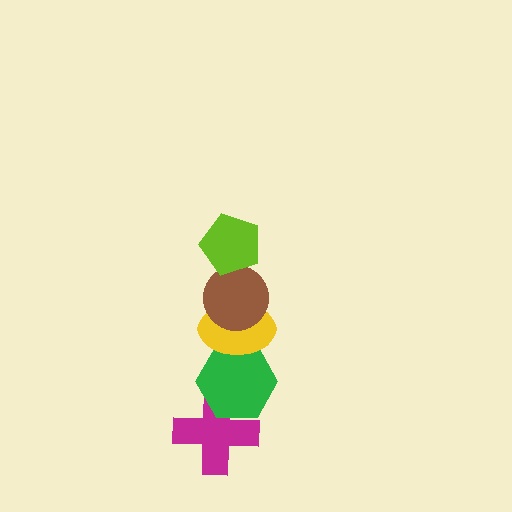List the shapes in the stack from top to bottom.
From top to bottom: the lime pentagon, the brown circle, the yellow ellipse, the green hexagon, the magenta cross.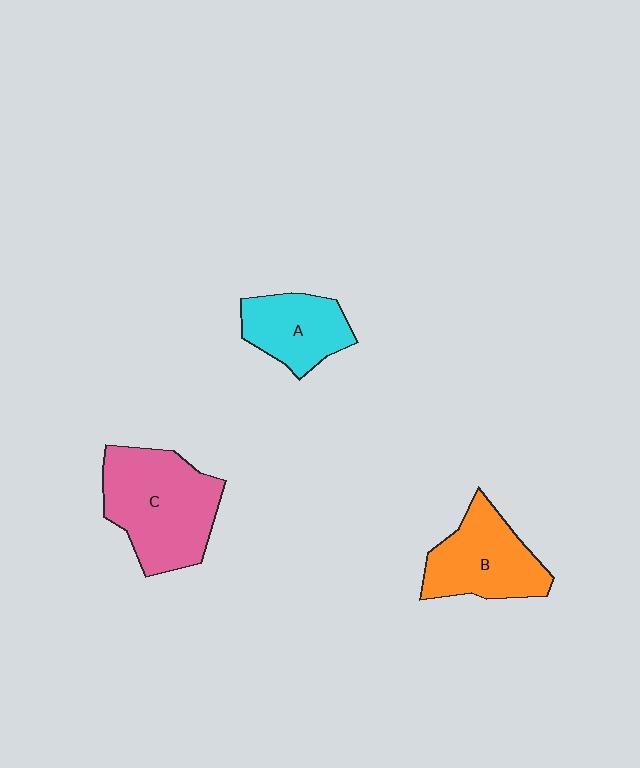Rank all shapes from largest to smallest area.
From largest to smallest: C (pink), B (orange), A (cyan).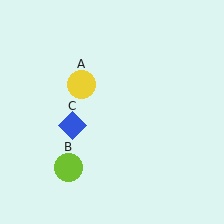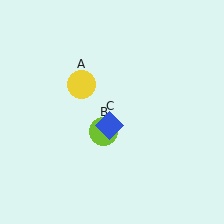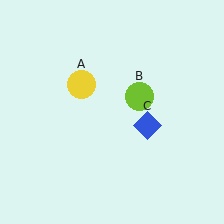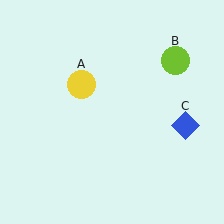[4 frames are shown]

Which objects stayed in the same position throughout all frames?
Yellow circle (object A) remained stationary.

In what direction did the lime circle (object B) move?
The lime circle (object B) moved up and to the right.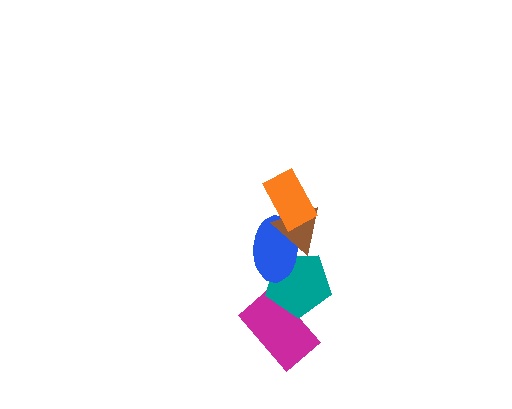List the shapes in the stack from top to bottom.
From top to bottom: the orange rectangle, the brown triangle, the blue ellipse, the teal pentagon, the magenta rectangle.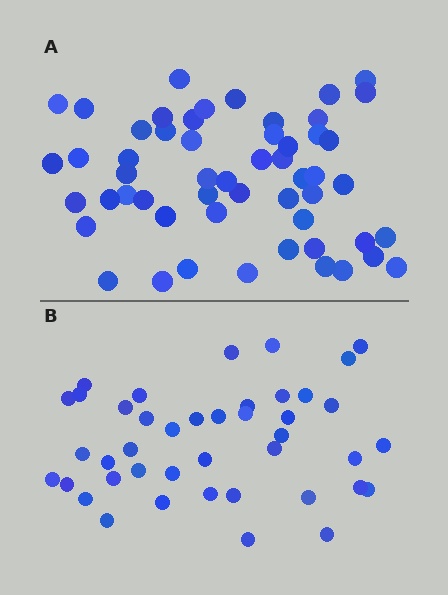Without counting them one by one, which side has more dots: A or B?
Region A (the top region) has more dots.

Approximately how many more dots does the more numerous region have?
Region A has roughly 12 or so more dots than region B.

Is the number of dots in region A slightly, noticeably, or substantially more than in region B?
Region A has noticeably more, but not dramatically so. The ratio is roughly 1.3 to 1.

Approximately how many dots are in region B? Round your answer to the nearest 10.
About 40 dots. (The exact count is 42, which rounds to 40.)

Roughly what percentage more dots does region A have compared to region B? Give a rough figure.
About 30% more.